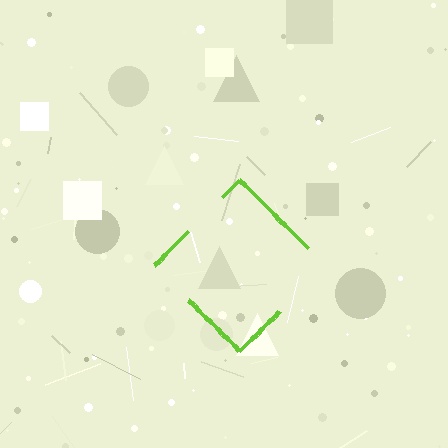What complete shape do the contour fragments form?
The contour fragments form a diamond.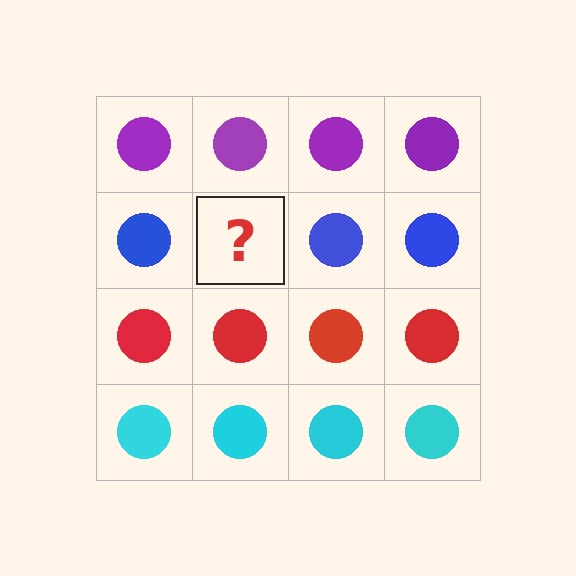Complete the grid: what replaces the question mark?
The question mark should be replaced with a blue circle.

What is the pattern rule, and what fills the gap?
The rule is that each row has a consistent color. The gap should be filled with a blue circle.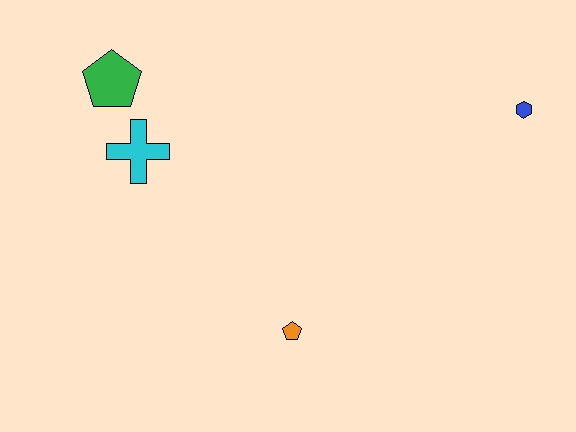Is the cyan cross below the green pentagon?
Yes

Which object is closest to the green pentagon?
The cyan cross is closest to the green pentagon.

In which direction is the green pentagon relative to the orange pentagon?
The green pentagon is above the orange pentagon.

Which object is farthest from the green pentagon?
The blue hexagon is farthest from the green pentagon.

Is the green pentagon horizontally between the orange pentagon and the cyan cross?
No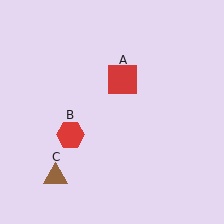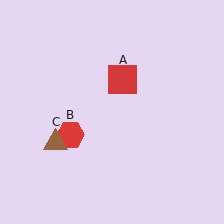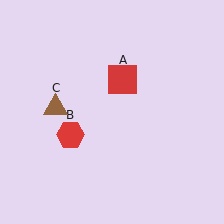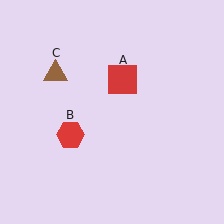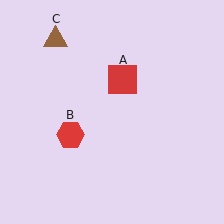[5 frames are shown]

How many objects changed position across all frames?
1 object changed position: brown triangle (object C).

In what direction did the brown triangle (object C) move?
The brown triangle (object C) moved up.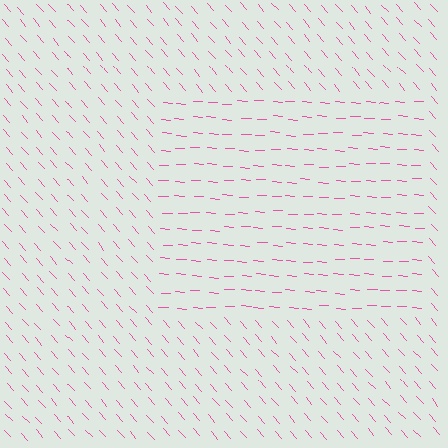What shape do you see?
I see a rectangle.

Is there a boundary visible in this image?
Yes, there is a texture boundary formed by a change in line orientation.